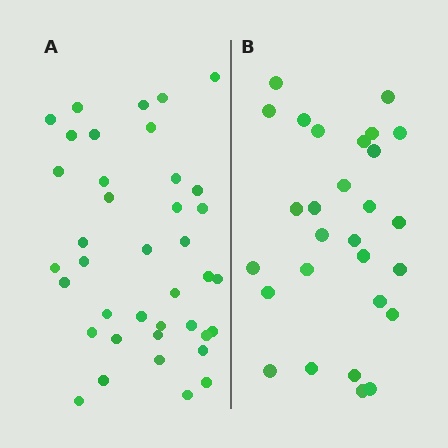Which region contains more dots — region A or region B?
Region A (the left region) has more dots.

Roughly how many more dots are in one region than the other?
Region A has roughly 12 or so more dots than region B.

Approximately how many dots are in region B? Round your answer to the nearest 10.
About 30 dots. (The exact count is 28, which rounds to 30.)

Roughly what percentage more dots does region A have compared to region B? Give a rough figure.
About 40% more.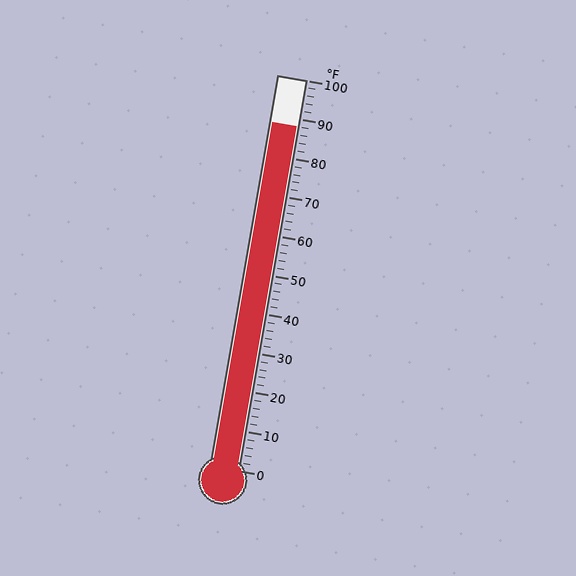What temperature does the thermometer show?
The thermometer shows approximately 88°F.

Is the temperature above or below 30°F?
The temperature is above 30°F.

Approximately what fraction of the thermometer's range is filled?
The thermometer is filled to approximately 90% of its range.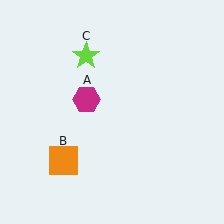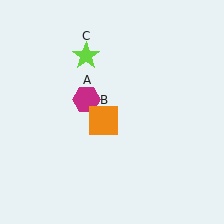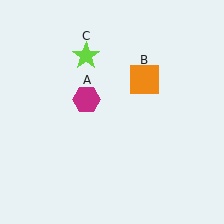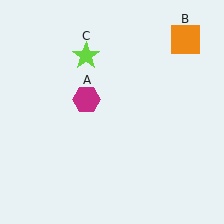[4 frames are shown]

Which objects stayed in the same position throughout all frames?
Magenta hexagon (object A) and lime star (object C) remained stationary.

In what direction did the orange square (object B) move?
The orange square (object B) moved up and to the right.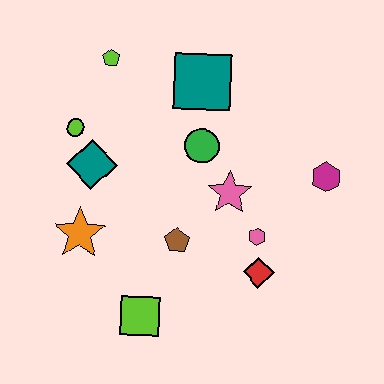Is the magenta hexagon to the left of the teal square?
No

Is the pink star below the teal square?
Yes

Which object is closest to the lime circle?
The teal diamond is closest to the lime circle.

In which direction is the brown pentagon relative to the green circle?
The brown pentagon is below the green circle.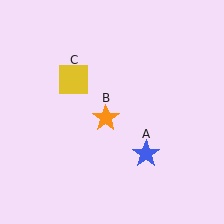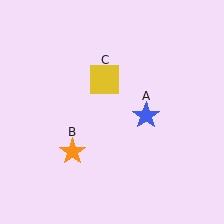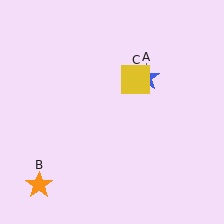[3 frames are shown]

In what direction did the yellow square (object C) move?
The yellow square (object C) moved right.